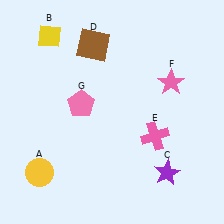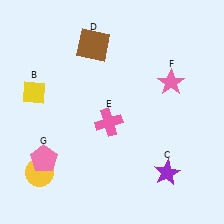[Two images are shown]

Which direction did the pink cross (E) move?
The pink cross (E) moved left.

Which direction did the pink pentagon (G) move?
The pink pentagon (G) moved down.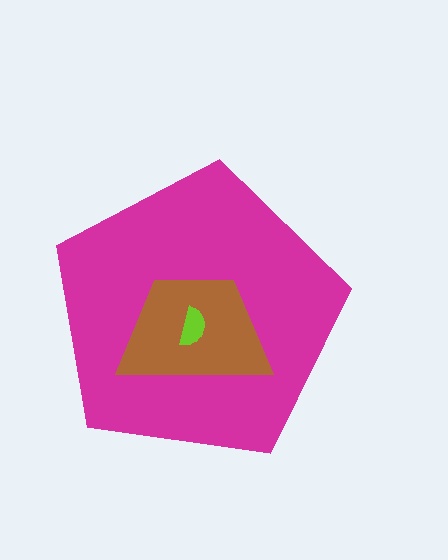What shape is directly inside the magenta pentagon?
The brown trapezoid.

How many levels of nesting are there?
3.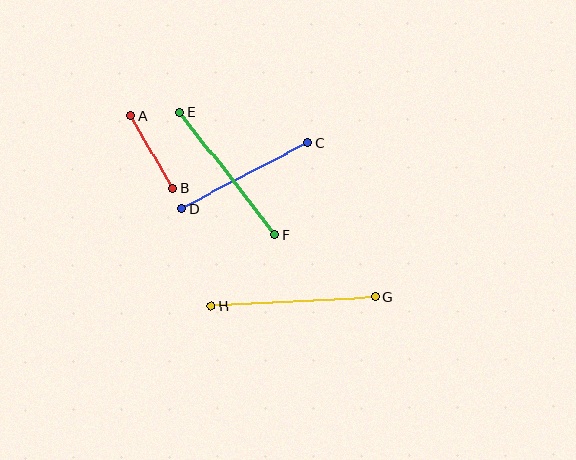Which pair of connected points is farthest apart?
Points G and H are farthest apart.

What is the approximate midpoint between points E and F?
The midpoint is at approximately (227, 174) pixels.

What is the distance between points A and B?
The distance is approximately 83 pixels.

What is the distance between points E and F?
The distance is approximately 155 pixels.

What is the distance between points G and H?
The distance is approximately 165 pixels.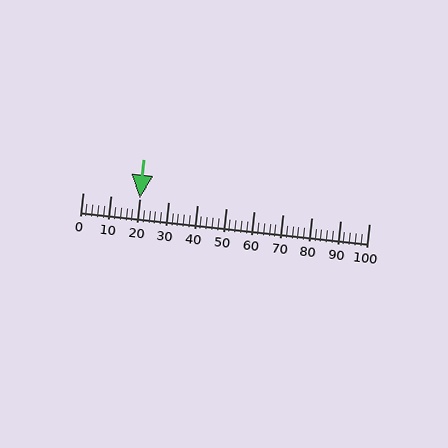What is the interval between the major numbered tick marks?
The major tick marks are spaced 10 units apart.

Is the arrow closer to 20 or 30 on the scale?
The arrow is closer to 20.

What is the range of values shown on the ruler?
The ruler shows values from 0 to 100.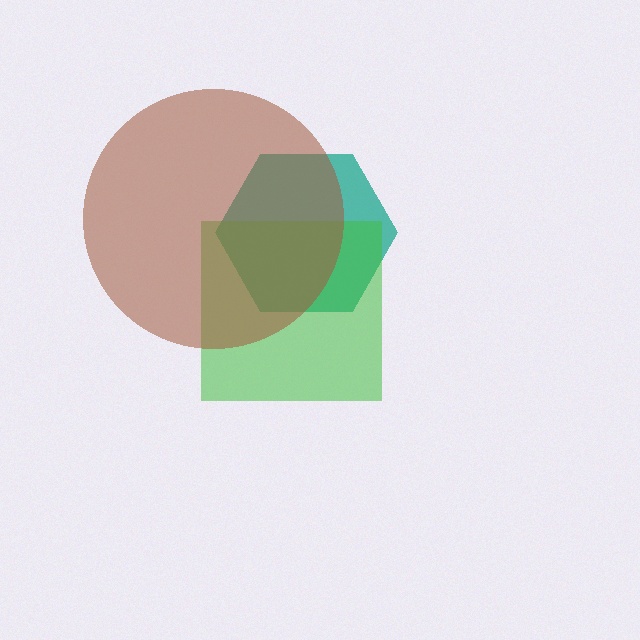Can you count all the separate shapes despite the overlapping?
Yes, there are 3 separate shapes.